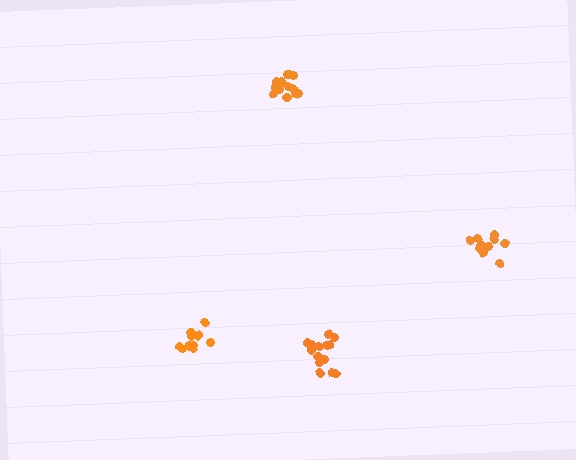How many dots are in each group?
Group 1: 11 dots, Group 2: 14 dots, Group 3: 11 dots, Group 4: 15 dots (51 total).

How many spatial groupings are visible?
There are 4 spatial groupings.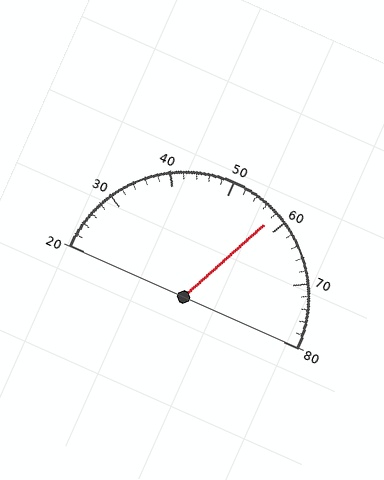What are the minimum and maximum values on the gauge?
The gauge ranges from 20 to 80.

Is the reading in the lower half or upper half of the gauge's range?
The reading is in the upper half of the range (20 to 80).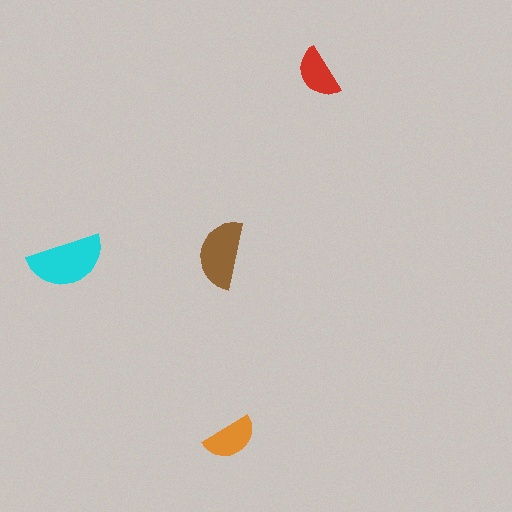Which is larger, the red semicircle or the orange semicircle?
The orange one.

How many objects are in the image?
There are 4 objects in the image.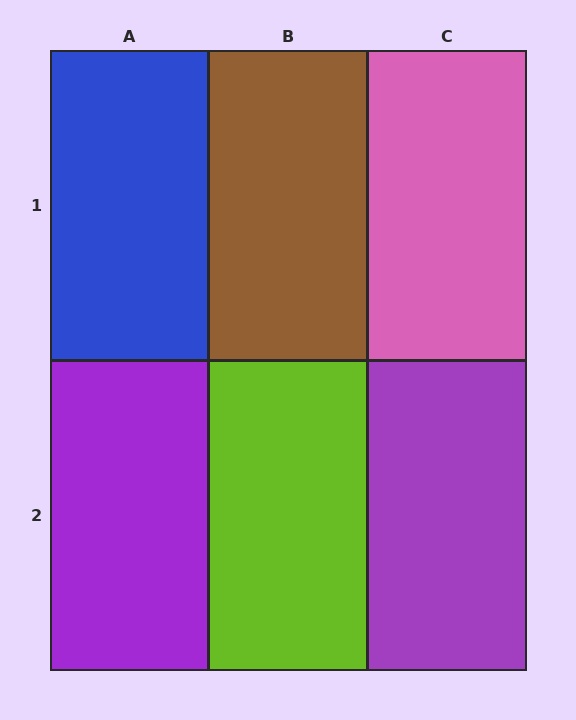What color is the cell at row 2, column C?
Purple.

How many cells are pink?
1 cell is pink.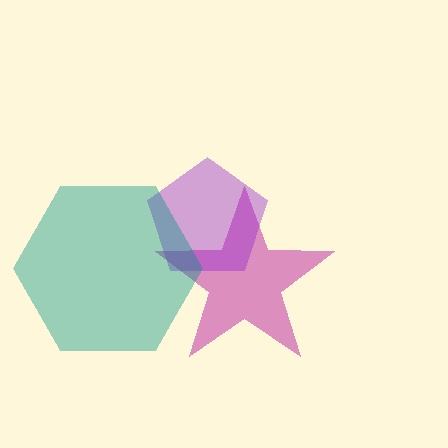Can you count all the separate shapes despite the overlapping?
Yes, there are 3 separate shapes.